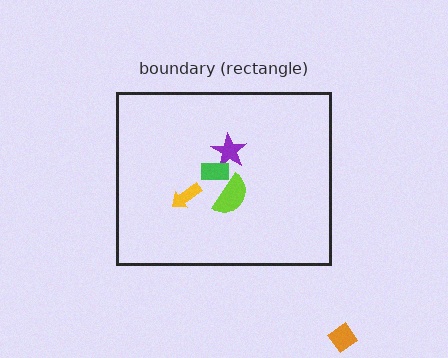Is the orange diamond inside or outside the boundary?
Outside.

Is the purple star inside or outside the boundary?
Inside.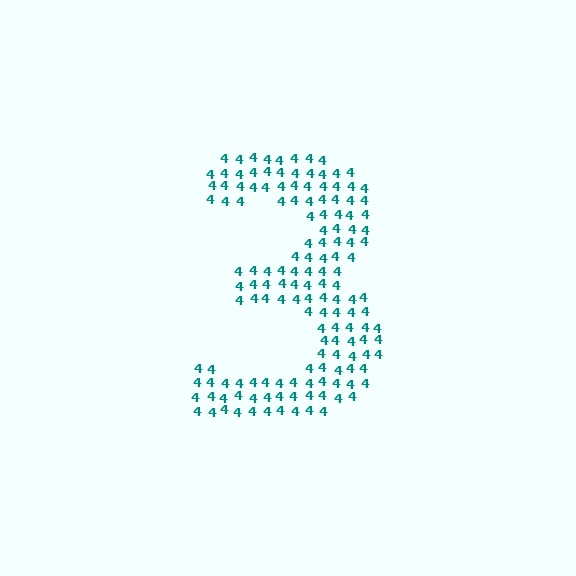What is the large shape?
The large shape is the digit 3.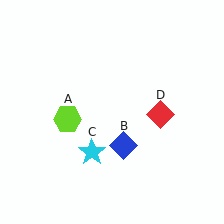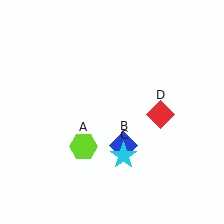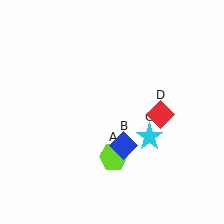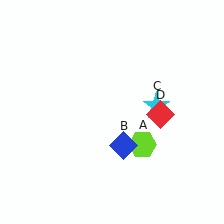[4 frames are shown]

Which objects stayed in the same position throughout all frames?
Blue diamond (object B) and red diamond (object D) remained stationary.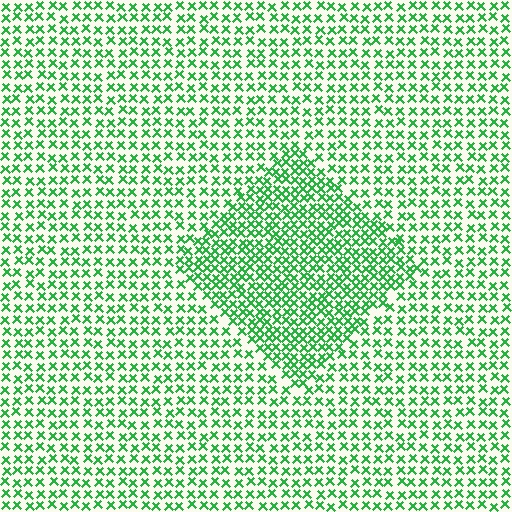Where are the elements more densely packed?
The elements are more densely packed inside the diamond boundary.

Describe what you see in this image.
The image contains small green elements arranged at two different densities. A diamond-shaped region is visible where the elements are more densely packed than the surrounding area.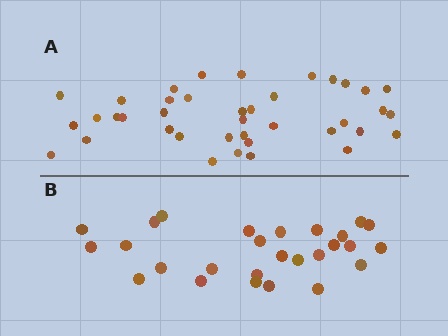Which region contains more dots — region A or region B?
Region A (the top region) has more dots.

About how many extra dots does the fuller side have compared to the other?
Region A has roughly 12 or so more dots than region B.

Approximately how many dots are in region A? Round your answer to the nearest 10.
About 40 dots. (The exact count is 39, which rounds to 40.)